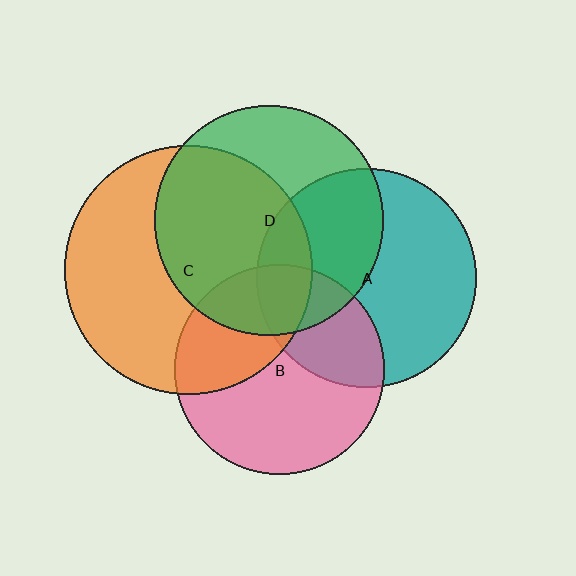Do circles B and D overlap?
Yes.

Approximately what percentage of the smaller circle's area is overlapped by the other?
Approximately 25%.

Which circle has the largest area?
Circle C (orange).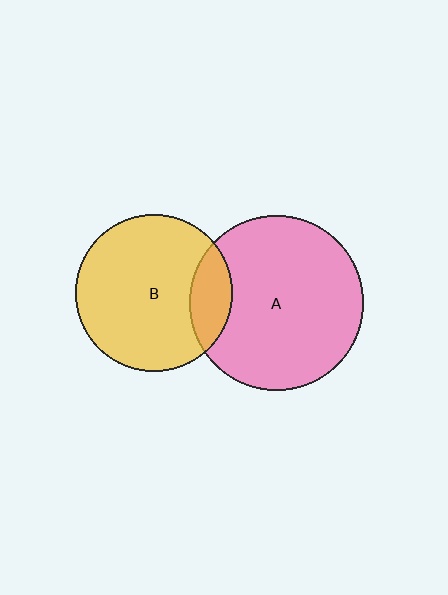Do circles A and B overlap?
Yes.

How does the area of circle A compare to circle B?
Approximately 1.2 times.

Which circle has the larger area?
Circle A (pink).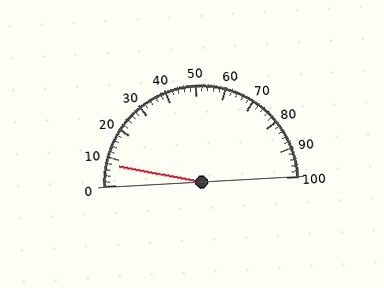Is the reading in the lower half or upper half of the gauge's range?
The reading is in the lower half of the range (0 to 100).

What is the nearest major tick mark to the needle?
The nearest major tick mark is 10.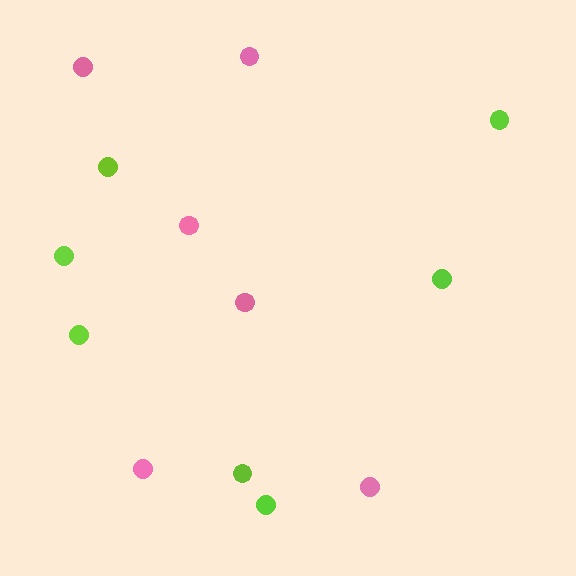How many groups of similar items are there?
There are 2 groups: one group of pink circles (6) and one group of lime circles (7).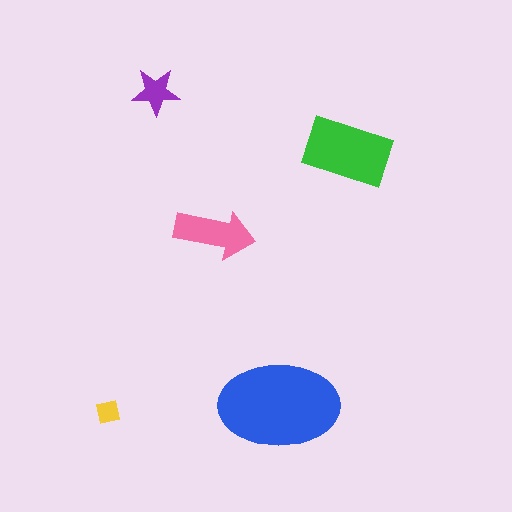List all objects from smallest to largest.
The yellow square, the purple star, the pink arrow, the green rectangle, the blue ellipse.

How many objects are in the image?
There are 5 objects in the image.